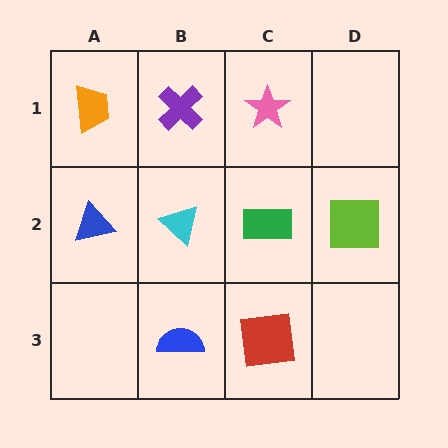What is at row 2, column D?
A lime square.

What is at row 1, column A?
An orange trapezoid.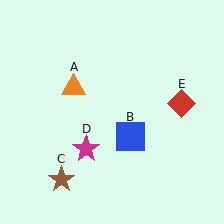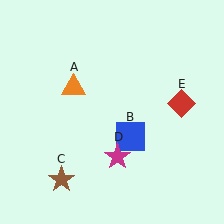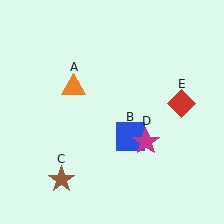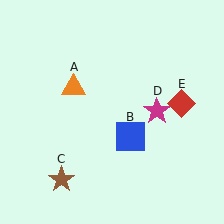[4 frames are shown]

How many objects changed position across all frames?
1 object changed position: magenta star (object D).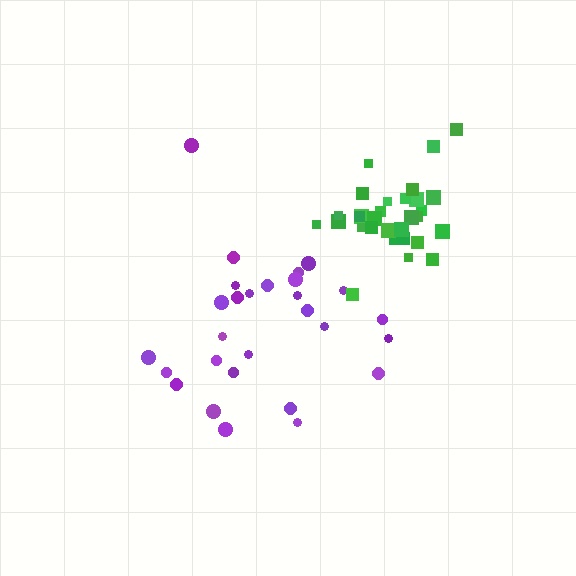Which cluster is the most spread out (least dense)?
Purple.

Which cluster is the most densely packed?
Green.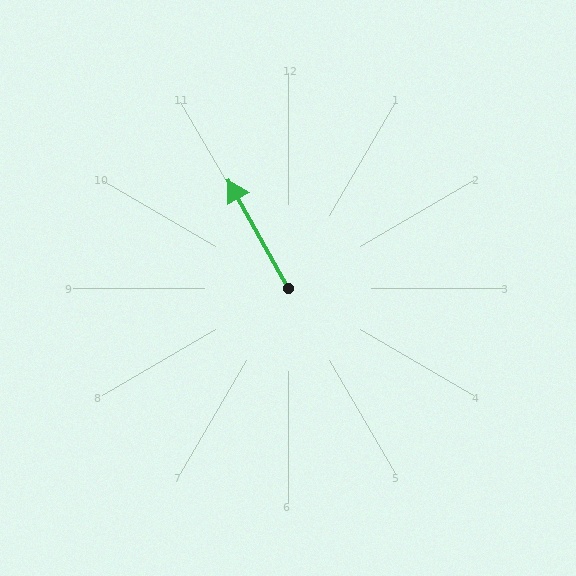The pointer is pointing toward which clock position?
Roughly 11 o'clock.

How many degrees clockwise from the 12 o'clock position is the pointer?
Approximately 331 degrees.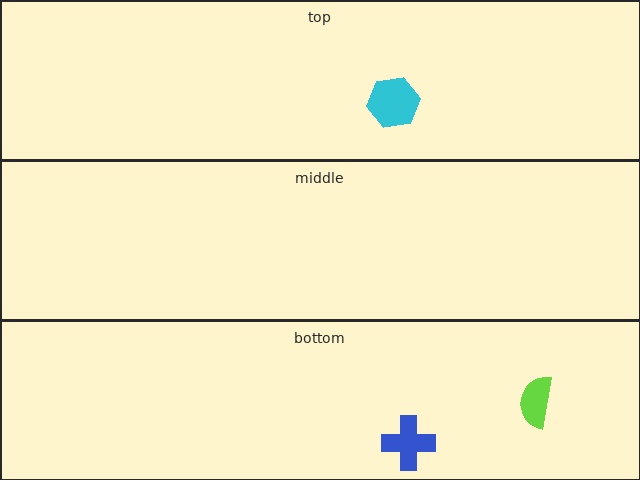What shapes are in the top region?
The cyan hexagon.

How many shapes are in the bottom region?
2.